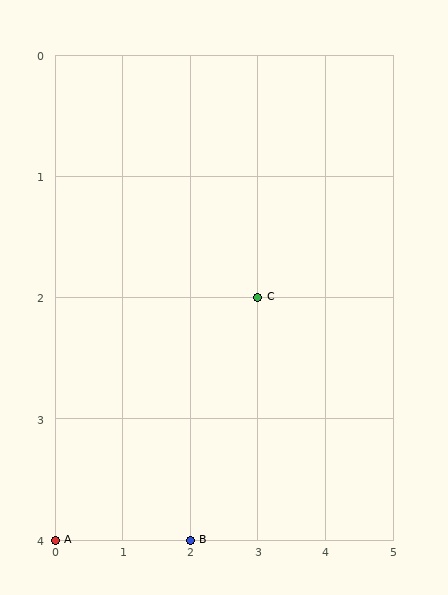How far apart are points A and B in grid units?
Points A and B are 2 columns apart.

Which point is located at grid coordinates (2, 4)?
Point B is at (2, 4).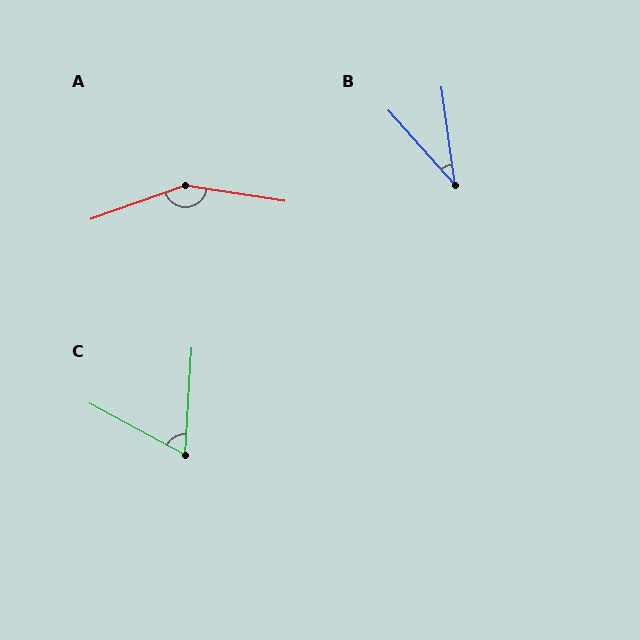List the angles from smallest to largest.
B (34°), C (65°), A (152°).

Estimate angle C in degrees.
Approximately 65 degrees.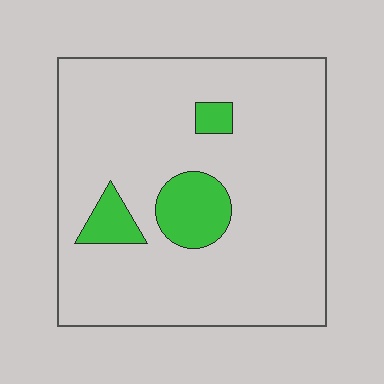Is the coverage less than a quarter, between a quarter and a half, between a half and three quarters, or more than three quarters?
Less than a quarter.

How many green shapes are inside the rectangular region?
3.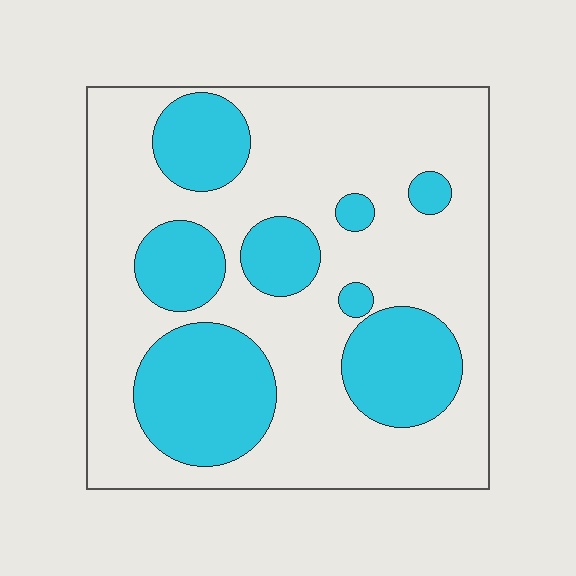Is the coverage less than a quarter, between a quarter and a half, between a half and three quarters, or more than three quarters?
Between a quarter and a half.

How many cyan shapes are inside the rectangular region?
8.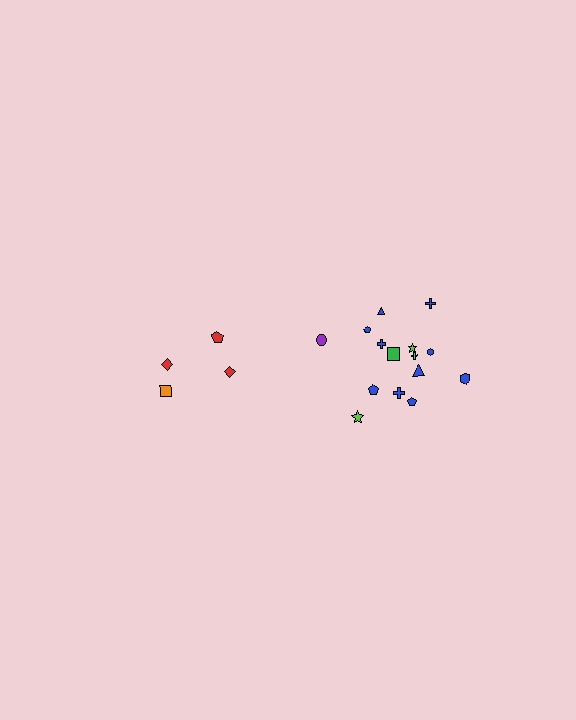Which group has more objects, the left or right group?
The right group.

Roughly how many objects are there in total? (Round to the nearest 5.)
Roughly 20 objects in total.